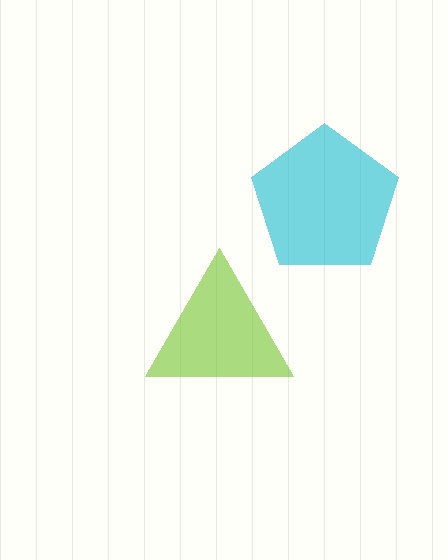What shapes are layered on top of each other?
The layered shapes are: a cyan pentagon, a lime triangle.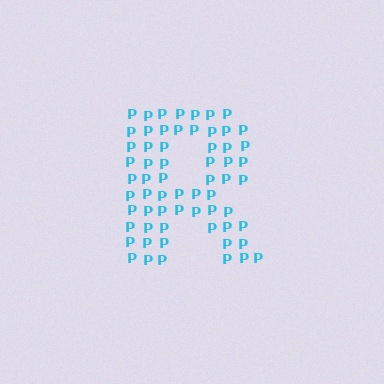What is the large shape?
The large shape is the letter R.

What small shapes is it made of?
It is made of small letter P's.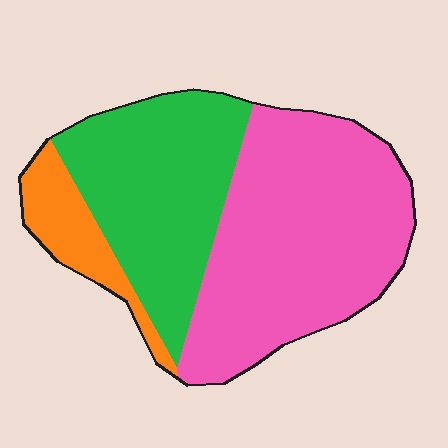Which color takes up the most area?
Pink, at roughly 55%.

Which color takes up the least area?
Orange, at roughly 10%.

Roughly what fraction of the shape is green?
Green covers about 35% of the shape.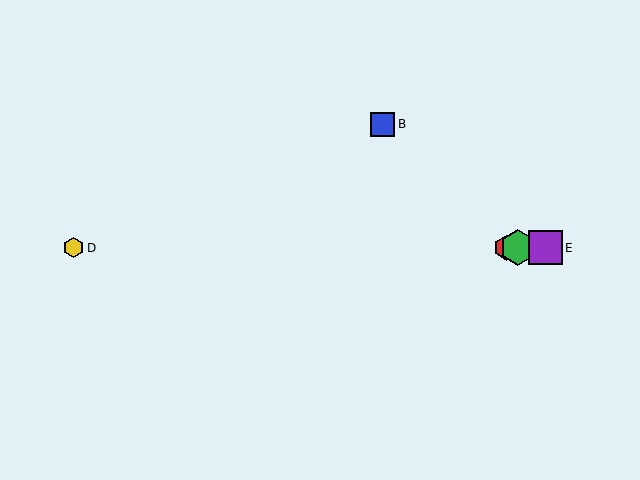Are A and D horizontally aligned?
Yes, both are at y≈248.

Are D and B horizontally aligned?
No, D is at y≈248 and B is at y≈125.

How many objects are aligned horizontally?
4 objects (A, C, D, E) are aligned horizontally.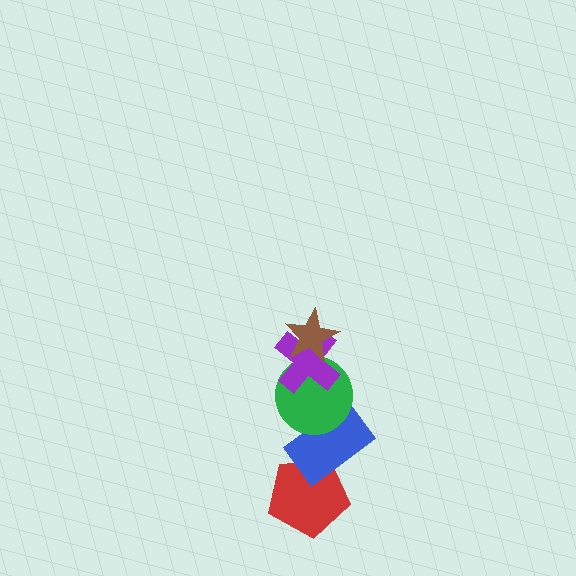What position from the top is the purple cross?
The purple cross is 2nd from the top.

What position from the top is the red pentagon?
The red pentagon is 5th from the top.